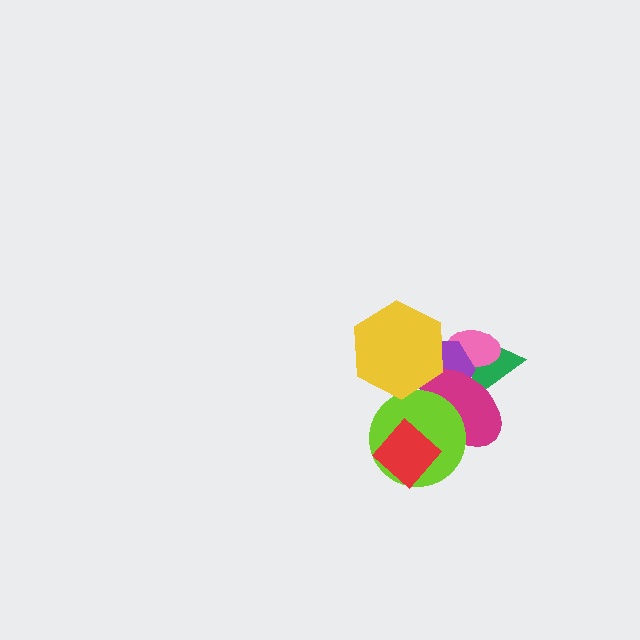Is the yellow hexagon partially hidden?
No, no other shape covers it.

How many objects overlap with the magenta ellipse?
6 objects overlap with the magenta ellipse.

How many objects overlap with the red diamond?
2 objects overlap with the red diamond.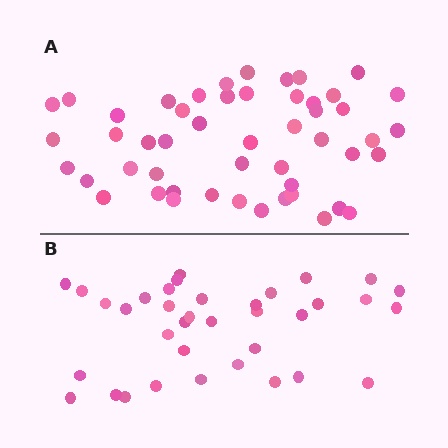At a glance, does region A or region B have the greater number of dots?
Region A (the top region) has more dots.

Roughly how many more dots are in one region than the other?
Region A has approximately 15 more dots than region B.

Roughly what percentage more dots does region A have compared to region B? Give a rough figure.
About 40% more.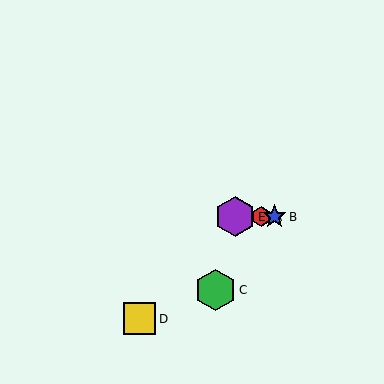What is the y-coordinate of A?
Object A is at y≈217.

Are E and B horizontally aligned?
Yes, both are at y≈217.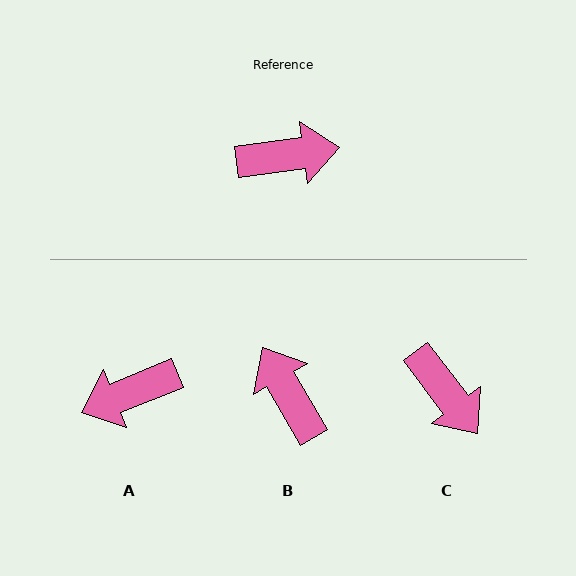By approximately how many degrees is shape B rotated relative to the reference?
Approximately 112 degrees counter-clockwise.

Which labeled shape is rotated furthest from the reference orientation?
A, about 165 degrees away.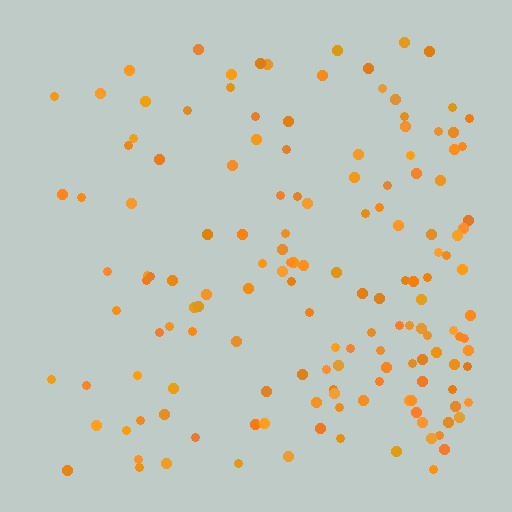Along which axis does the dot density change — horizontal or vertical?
Horizontal.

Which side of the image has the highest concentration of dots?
The right.